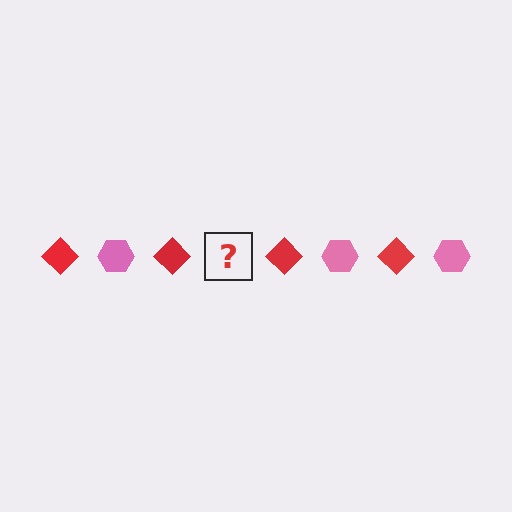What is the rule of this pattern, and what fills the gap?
The rule is that the pattern alternates between red diamond and pink hexagon. The gap should be filled with a pink hexagon.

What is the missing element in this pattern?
The missing element is a pink hexagon.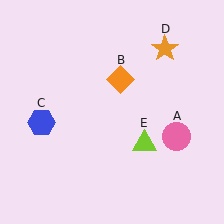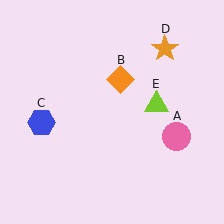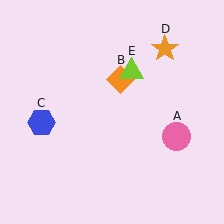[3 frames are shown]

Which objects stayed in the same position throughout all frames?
Pink circle (object A) and orange diamond (object B) and blue hexagon (object C) and orange star (object D) remained stationary.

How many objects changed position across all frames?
1 object changed position: lime triangle (object E).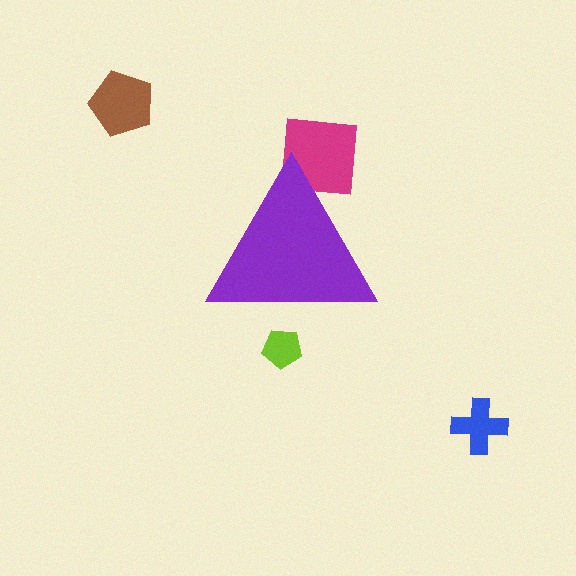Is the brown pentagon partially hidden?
No, the brown pentagon is fully visible.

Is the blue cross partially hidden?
No, the blue cross is fully visible.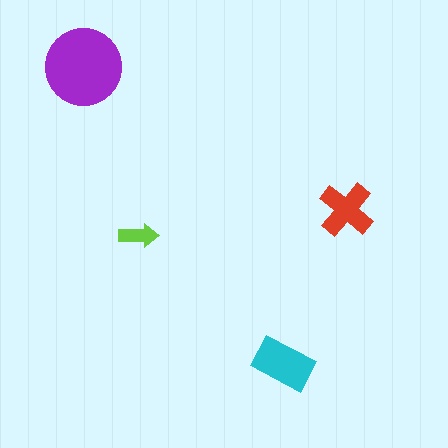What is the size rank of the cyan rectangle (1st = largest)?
2nd.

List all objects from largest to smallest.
The purple circle, the cyan rectangle, the red cross, the lime arrow.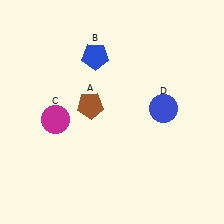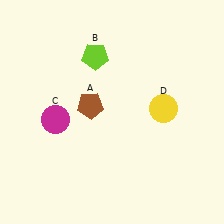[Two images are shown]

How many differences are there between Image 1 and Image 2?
There are 2 differences between the two images.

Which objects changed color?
B changed from blue to lime. D changed from blue to yellow.